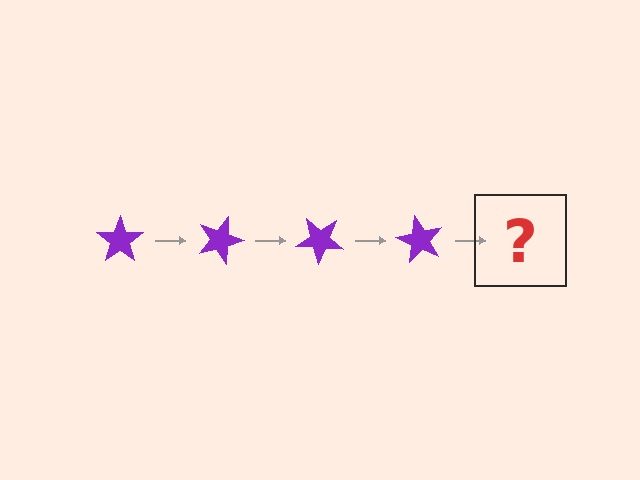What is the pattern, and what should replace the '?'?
The pattern is that the star rotates 20 degrees each step. The '?' should be a purple star rotated 80 degrees.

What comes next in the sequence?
The next element should be a purple star rotated 80 degrees.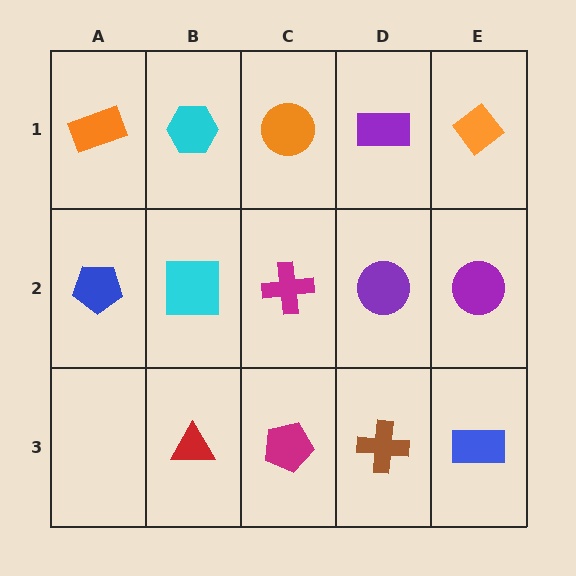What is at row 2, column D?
A purple circle.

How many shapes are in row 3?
4 shapes.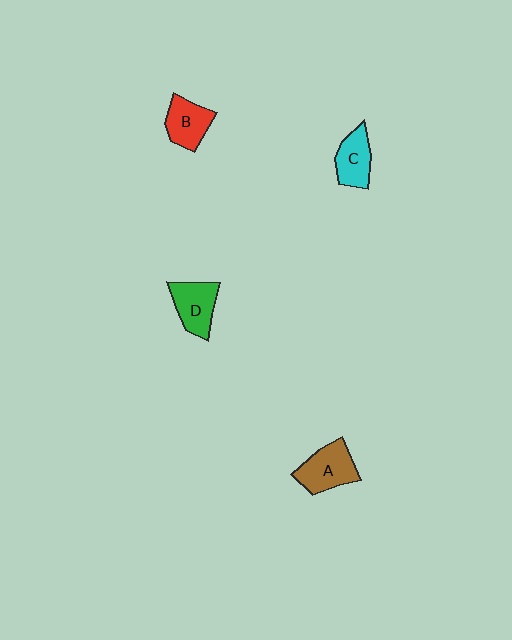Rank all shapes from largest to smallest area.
From largest to smallest: A (brown), D (green), B (red), C (cyan).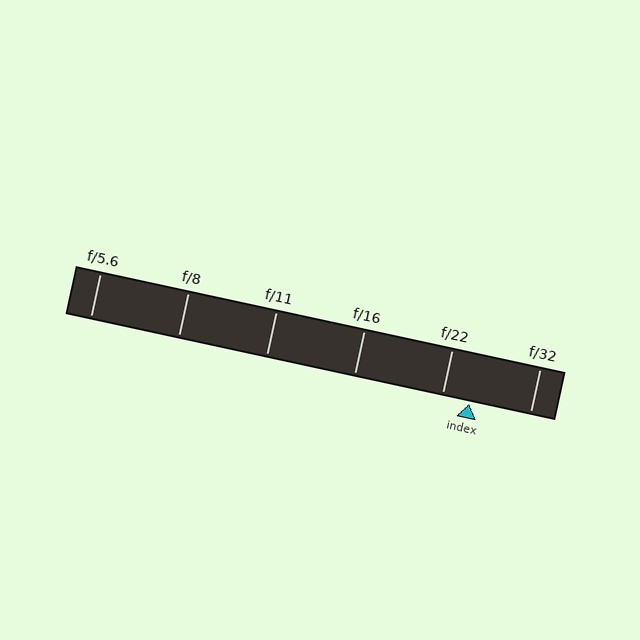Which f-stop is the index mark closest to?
The index mark is closest to f/22.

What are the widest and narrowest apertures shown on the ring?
The widest aperture shown is f/5.6 and the narrowest is f/32.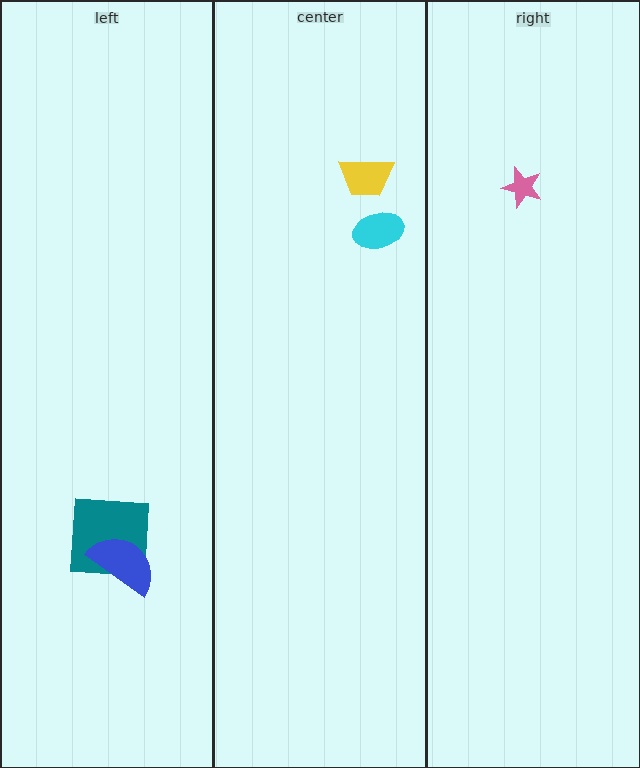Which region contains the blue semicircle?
The left region.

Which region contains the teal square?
The left region.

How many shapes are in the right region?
1.